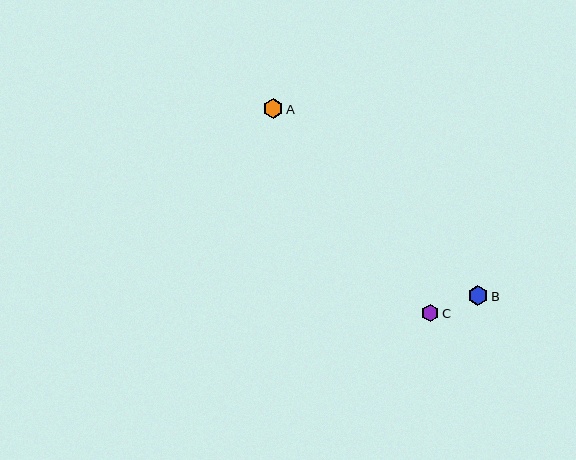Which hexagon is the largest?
Hexagon B is the largest with a size of approximately 20 pixels.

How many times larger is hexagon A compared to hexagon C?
Hexagon A is approximately 1.2 times the size of hexagon C.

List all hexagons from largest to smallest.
From largest to smallest: B, A, C.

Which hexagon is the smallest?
Hexagon C is the smallest with a size of approximately 17 pixels.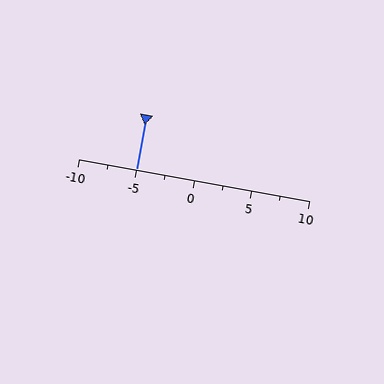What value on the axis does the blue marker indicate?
The marker indicates approximately -5.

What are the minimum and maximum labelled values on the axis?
The axis runs from -10 to 10.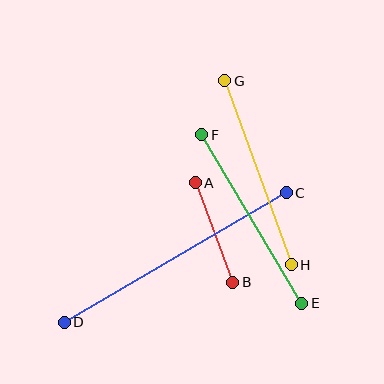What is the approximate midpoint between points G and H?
The midpoint is at approximately (258, 173) pixels.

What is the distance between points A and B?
The distance is approximately 106 pixels.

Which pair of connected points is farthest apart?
Points C and D are farthest apart.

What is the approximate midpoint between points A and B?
The midpoint is at approximately (214, 233) pixels.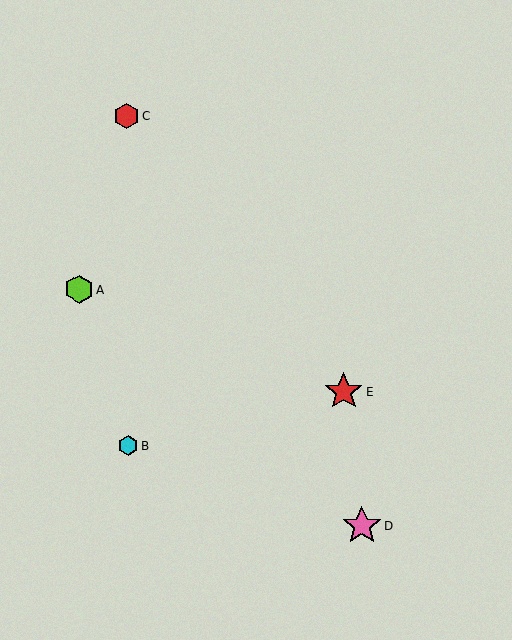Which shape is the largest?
The pink star (labeled D) is the largest.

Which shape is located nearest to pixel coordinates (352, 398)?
The red star (labeled E) at (344, 392) is nearest to that location.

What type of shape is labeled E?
Shape E is a red star.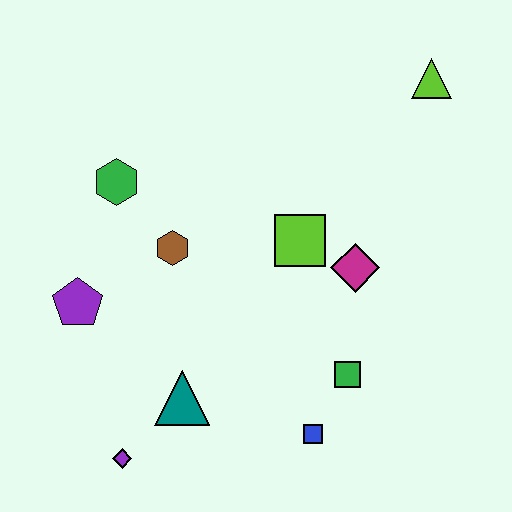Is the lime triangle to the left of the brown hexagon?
No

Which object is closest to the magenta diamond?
The lime square is closest to the magenta diamond.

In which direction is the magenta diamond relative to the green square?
The magenta diamond is above the green square.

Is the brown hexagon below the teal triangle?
No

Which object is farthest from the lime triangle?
The purple diamond is farthest from the lime triangle.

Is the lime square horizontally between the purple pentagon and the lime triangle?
Yes